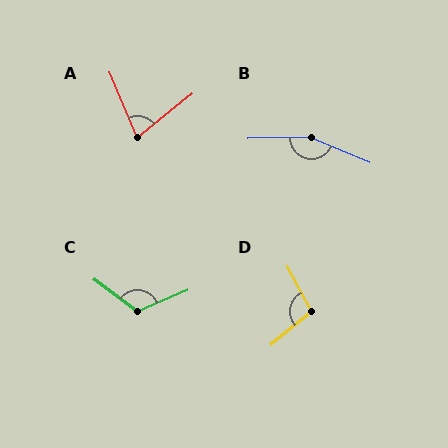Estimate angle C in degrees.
Approximately 120 degrees.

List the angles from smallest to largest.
A (75°), D (101°), C (120°), B (156°).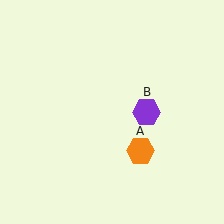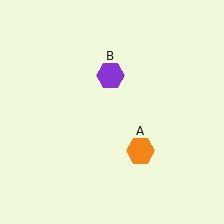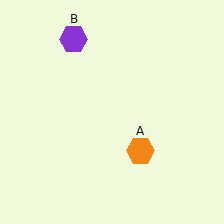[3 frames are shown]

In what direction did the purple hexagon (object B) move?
The purple hexagon (object B) moved up and to the left.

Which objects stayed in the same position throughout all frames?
Orange hexagon (object A) remained stationary.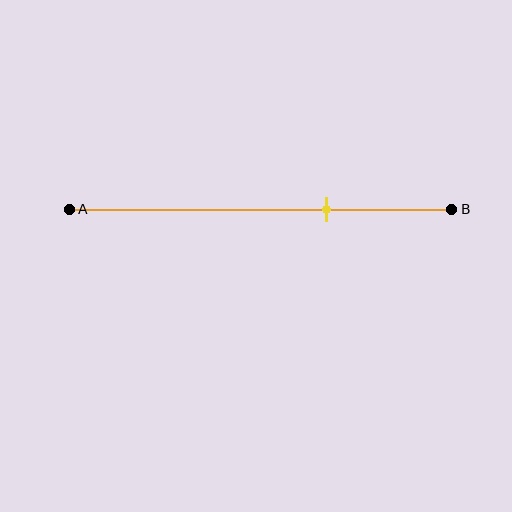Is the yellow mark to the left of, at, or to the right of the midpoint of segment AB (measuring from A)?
The yellow mark is to the right of the midpoint of segment AB.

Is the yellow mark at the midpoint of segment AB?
No, the mark is at about 65% from A, not at the 50% midpoint.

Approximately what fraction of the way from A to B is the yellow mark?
The yellow mark is approximately 65% of the way from A to B.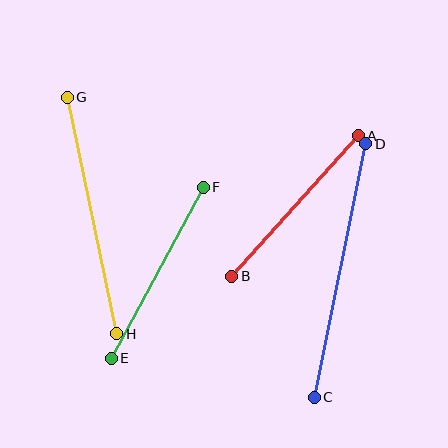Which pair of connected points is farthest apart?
Points C and D are farthest apart.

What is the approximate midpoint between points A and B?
The midpoint is at approximately (295, 206) pixels.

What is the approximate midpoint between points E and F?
The midpoint is at approximately (157, 273) pixels.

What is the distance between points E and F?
The distance is approximately 194 pixels.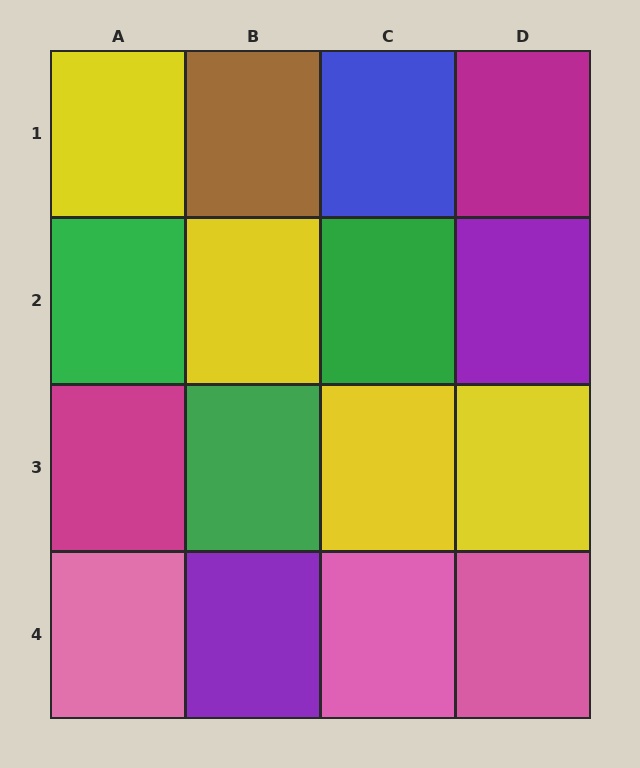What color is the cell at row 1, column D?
Magenta.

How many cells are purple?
2 cells are purple.